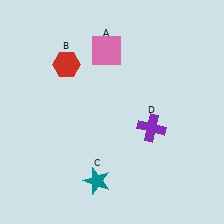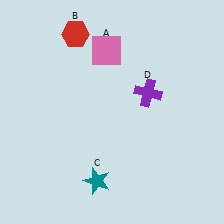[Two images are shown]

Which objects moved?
The objects that moved are: the red hexagon (B), the purple cross (D).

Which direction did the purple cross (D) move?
The purple cross (D) moved up.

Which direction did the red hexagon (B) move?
The red hexagon (B) moved up.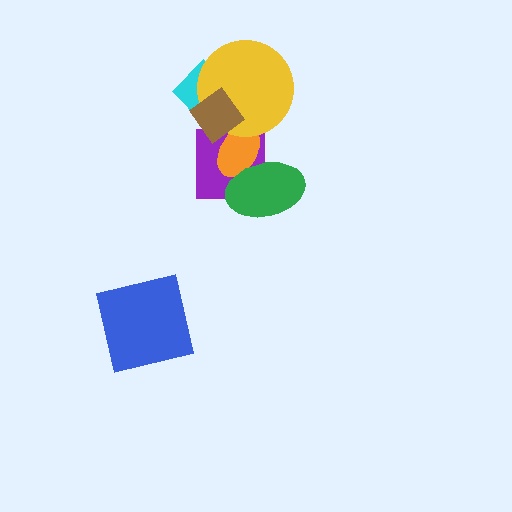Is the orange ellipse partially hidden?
Yes, it is partially covered by another shape.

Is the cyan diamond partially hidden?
Yes, it is partially covered by another shape.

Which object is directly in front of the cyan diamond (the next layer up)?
The yellow circle is directly in front of the cyan diamond.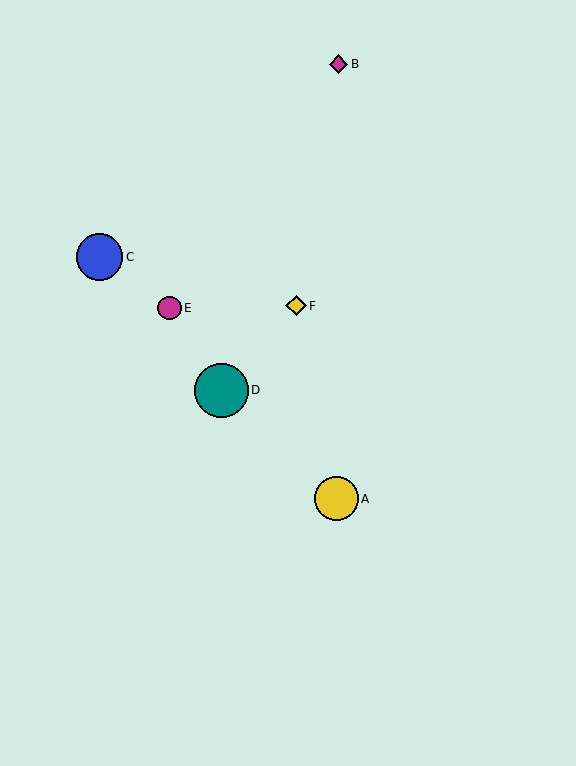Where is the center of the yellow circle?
The center of the yellow circle is at (336, 499).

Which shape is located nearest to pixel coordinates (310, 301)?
The yellow diamond (labeled F) at (296, 306) is nearest to that location.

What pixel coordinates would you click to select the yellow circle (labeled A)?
Click at (336, 499) to select the yellow circle A.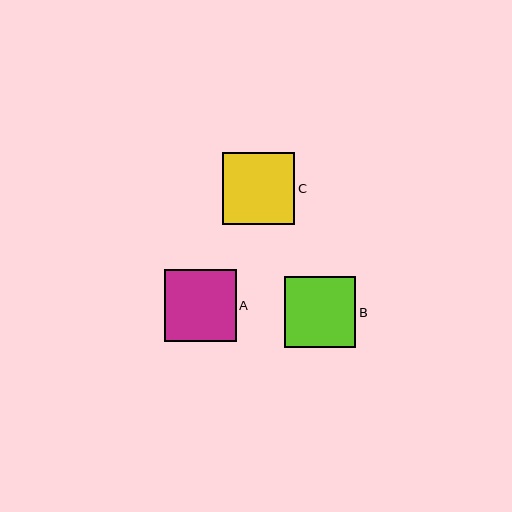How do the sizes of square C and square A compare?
Square C and square A are approximately the same size.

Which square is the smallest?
Square B is the smallest with a size of approximately 71 pixels.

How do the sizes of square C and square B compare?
Square C and square B are approximately the same size.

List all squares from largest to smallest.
From largest to smallest: C, A, B.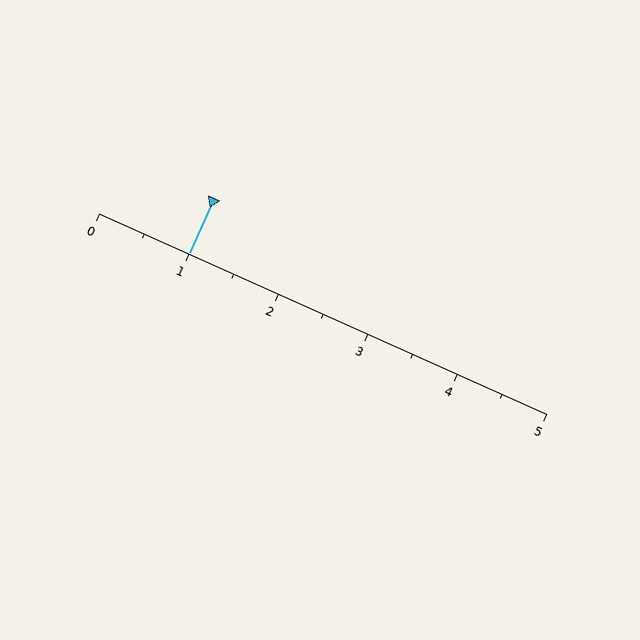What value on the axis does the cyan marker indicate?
The marker indicates approximately 1.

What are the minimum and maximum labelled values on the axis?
The axis runs from 0 to 5.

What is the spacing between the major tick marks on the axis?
The major ticks are spaced 1 apart.